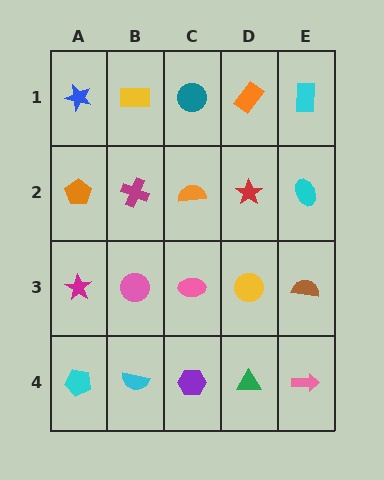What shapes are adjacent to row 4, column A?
A magenta star (row 3, column A), a cyan semicircle (row 4, column B).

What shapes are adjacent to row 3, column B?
A magenta cross (row 2, column B), a cyan semicircle (row 4, column B), a magenta star (row 3, column A), a pink ellipse (row 3, column C).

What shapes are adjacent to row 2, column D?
An orange rectangle (row 1, column D), a yellow circle (row 3, column D), an orange semicircle (row 2, column C), a cyan ellipse (row 2, column E).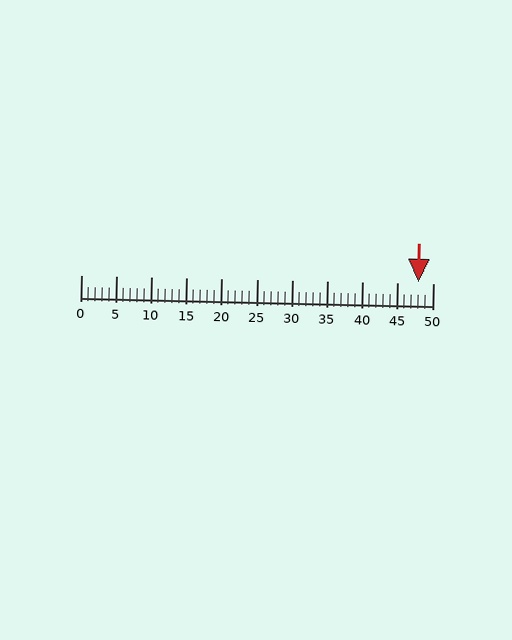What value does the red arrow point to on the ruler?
The red arrow points to approximately 48.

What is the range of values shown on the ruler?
The ruler shows values from 0 to 50.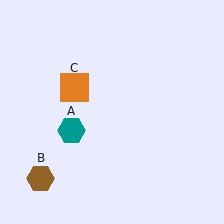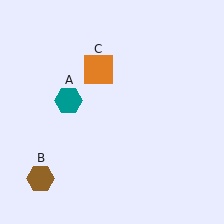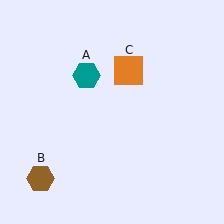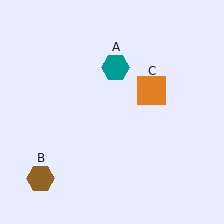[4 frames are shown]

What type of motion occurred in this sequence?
The teal hexagon (object A), orange square (object C) rotated clockwise around the center of the scene.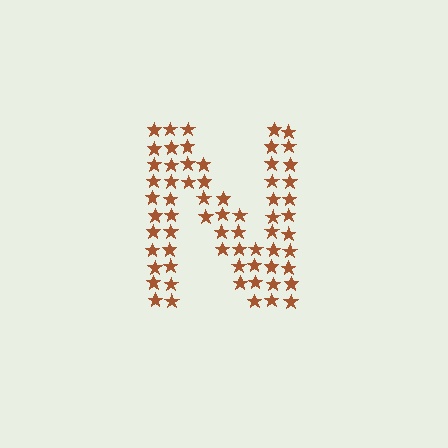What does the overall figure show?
The overall figure shows the letter N.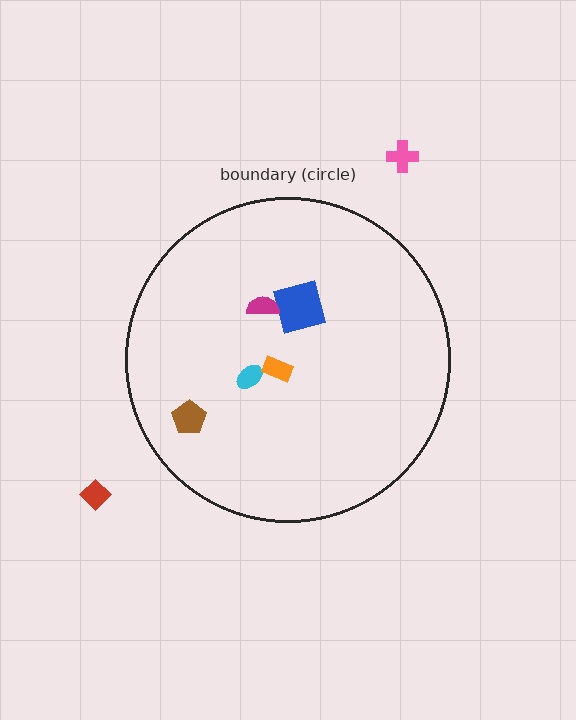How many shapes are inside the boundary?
5 inside, 2 outside.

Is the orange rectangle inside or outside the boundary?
Inside.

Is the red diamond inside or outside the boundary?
Outside.